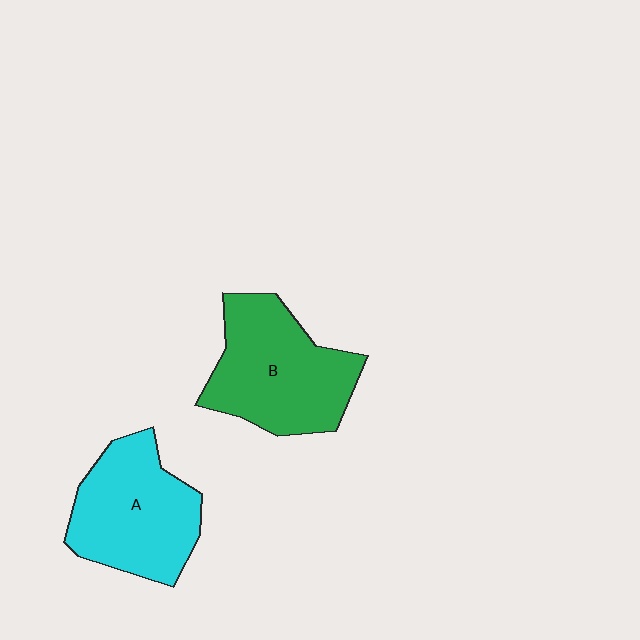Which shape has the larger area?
Shape B (green).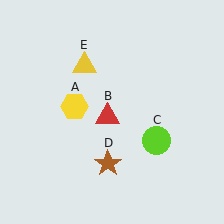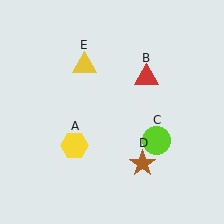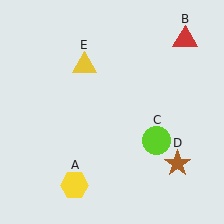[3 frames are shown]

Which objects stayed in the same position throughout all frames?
Lime circle (object C) and yellow triangle (object E) remained stationary.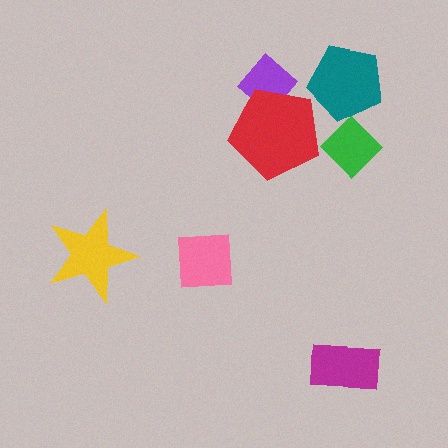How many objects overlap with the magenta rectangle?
0 objects overlap with the magenta rectangle.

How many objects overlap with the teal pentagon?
0 objects overlap with the teal pentagon.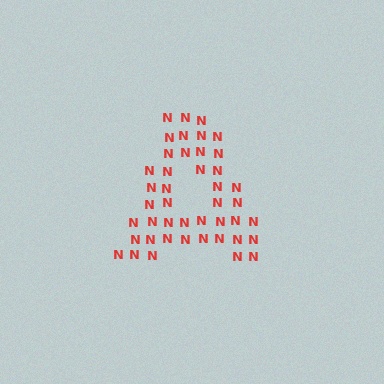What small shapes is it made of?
It is made of small letter N's.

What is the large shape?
The large shape is the letter A.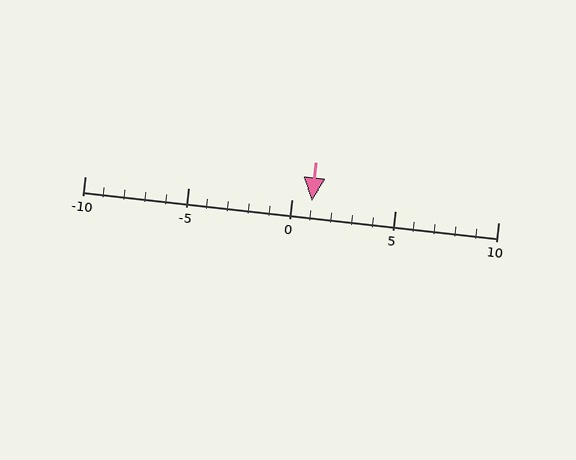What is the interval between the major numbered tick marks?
The major tick marks are spaced 5 units apart.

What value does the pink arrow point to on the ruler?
The pink arrow points to approximately 1.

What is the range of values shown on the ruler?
The ruler shows values from -10 to 10.